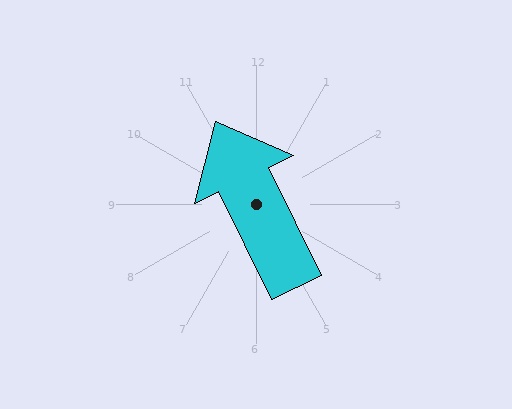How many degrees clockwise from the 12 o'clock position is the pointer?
Approximately 334 degrees.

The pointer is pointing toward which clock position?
Roughly 11 o'clock.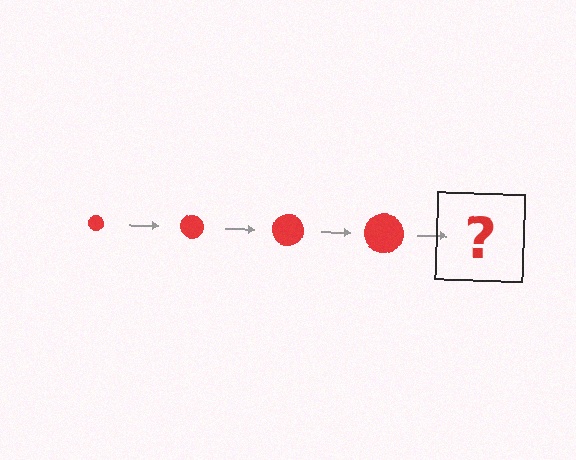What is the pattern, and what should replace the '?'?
The pattern is that the circle gets progressively larger each step. The '?' should be a red circle, larger than the previous one.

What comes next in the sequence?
The next element should be a red circle, larger than the previous one.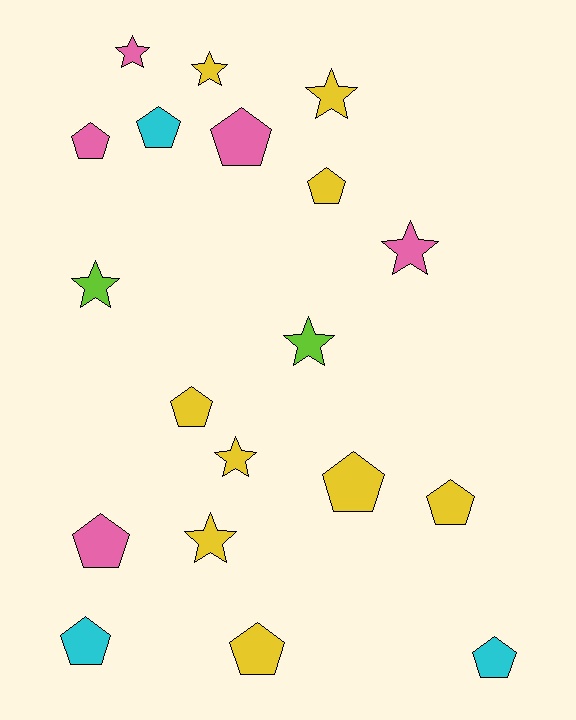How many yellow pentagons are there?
There are 5 yellow pentagons.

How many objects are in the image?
There are 19 objects.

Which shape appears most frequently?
Pentagon, with 11 objects.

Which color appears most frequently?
Yellow, with 9 objects.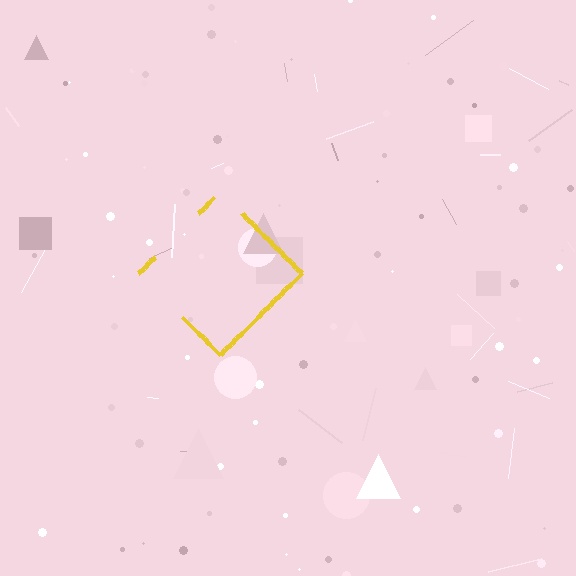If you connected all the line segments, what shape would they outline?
They would outline a diamond.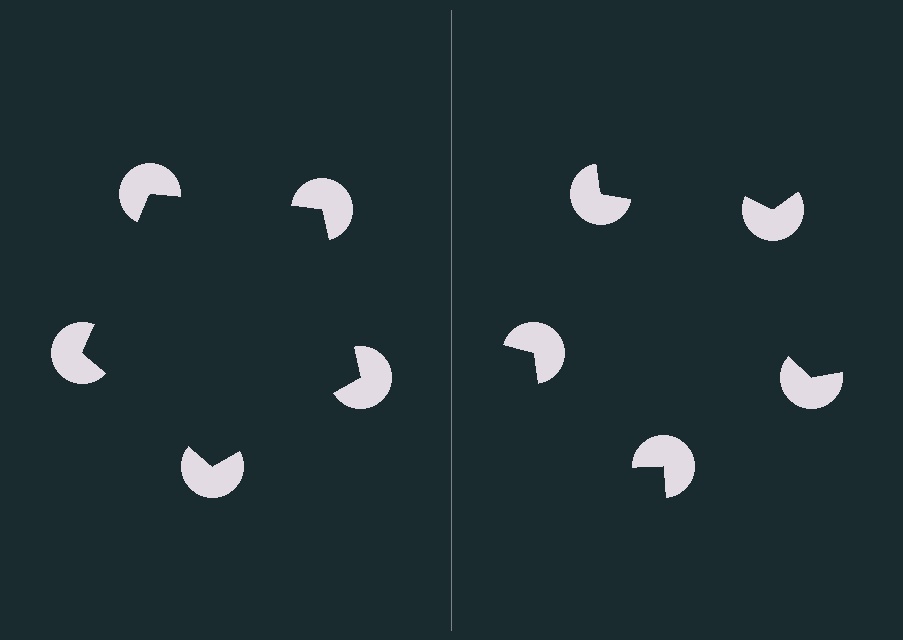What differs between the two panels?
The pac-man discs are positioned identically on both sides; only the wedge orientations differ. On the left they align to a pentagon; on the right they are misaligned.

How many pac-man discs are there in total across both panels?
10 — 5 on each side.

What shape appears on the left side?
An illusory pentagon.